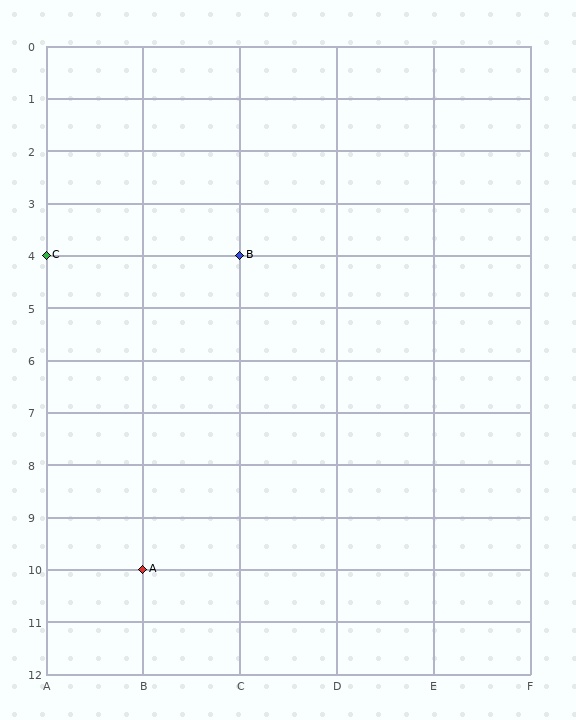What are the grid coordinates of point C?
Point C is at grid coordinates (A, 4).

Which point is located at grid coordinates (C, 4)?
Point B is at (C, 4).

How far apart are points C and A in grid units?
Points C and A are 1 column and 6 rows apart (about 6.1 grid units diagonally).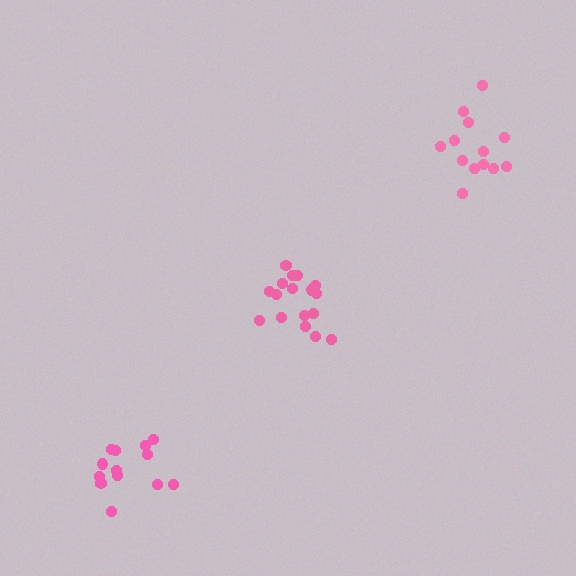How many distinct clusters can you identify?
There are 3 distinct clusters.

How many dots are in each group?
Group 1: 13 dots, Group 2: 13 dots, Group 3: 17 dots (43 total).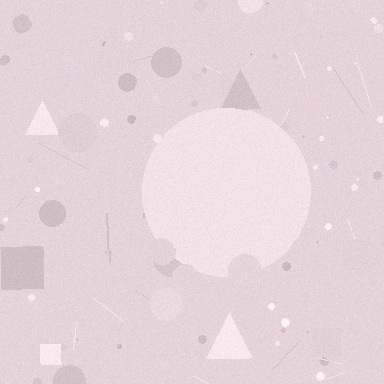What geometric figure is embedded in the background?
A circle is embedded in the background.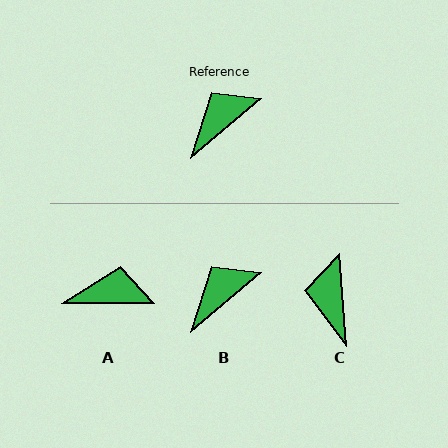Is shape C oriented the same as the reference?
No, it is off by about 55 degrees.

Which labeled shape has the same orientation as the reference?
B.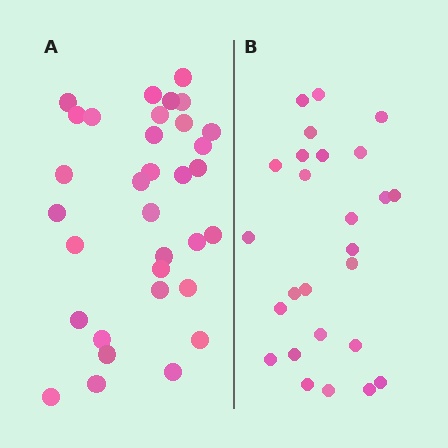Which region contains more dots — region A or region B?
Region A (the left region) has more dots.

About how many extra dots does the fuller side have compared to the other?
Region A has roughly 8 or so more dots than region B.